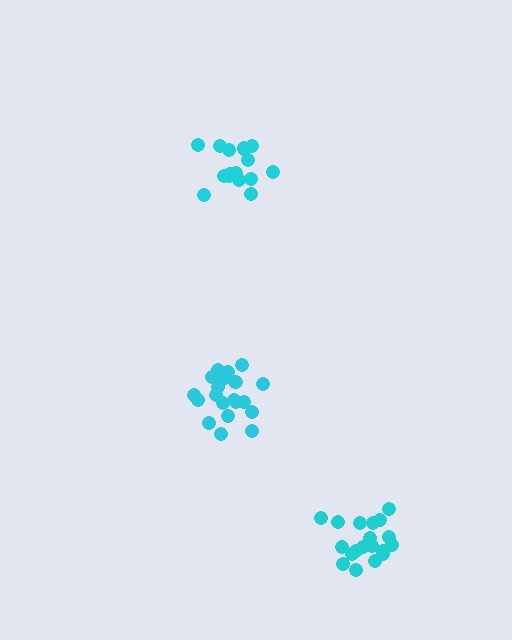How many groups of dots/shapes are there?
There are 3 groups.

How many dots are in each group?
Group 1: 15 dots, Group 2: 19 dots, Group 3: 21 dots (55 total).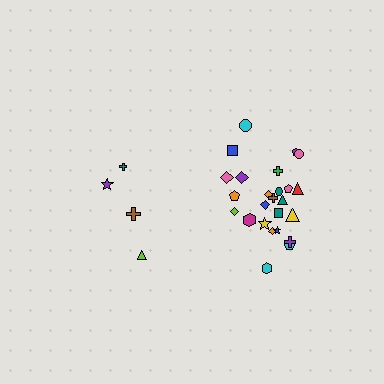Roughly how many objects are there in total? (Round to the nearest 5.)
Roughly 30 objects in total.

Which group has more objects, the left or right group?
The right group.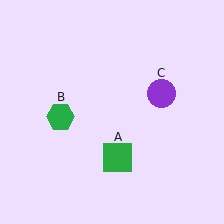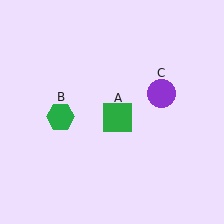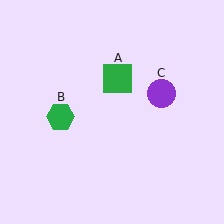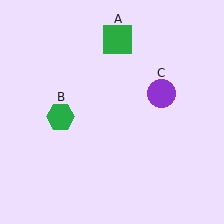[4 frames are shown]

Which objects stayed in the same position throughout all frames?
Green hexagon (object B) and purple circle (object C) remained stationary.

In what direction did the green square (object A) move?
The green square (object A) moved up.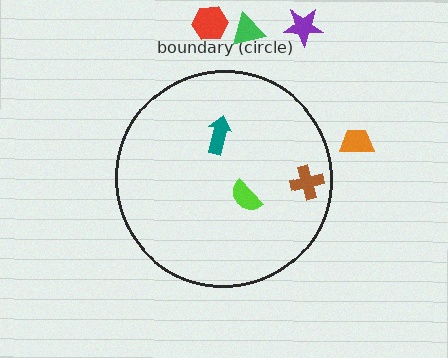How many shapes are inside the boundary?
3 inside, 4 outside.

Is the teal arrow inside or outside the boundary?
Inside.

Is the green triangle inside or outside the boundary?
Outside.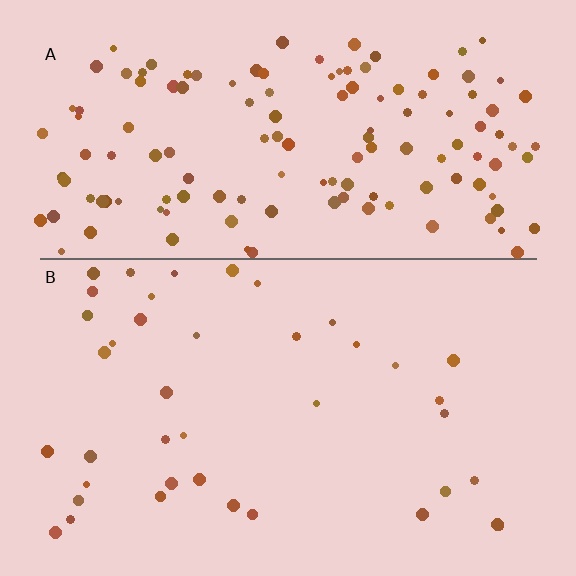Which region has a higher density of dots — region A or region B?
A (the top).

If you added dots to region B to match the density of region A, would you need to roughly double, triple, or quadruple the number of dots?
Approximately triple.